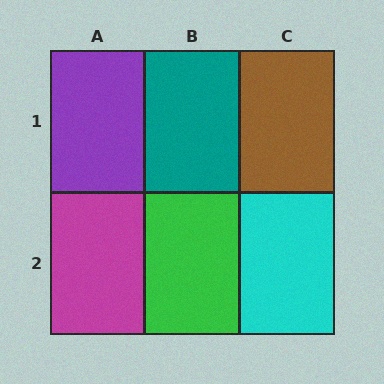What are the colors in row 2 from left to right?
Magenta, green, cyan.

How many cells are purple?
1 cell is purple.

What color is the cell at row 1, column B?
Teal.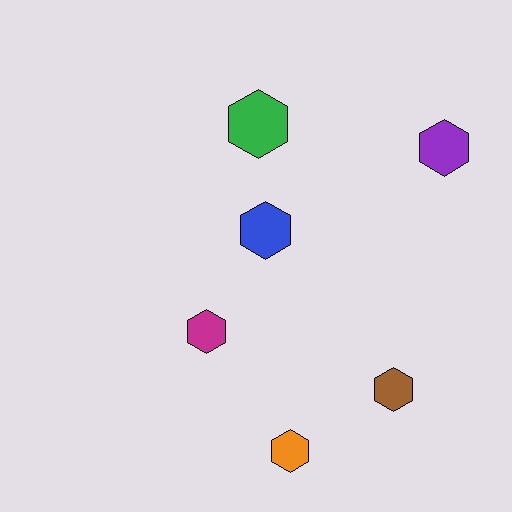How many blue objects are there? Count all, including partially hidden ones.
There is 1 blue object.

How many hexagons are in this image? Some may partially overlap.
There are 6 hexagons.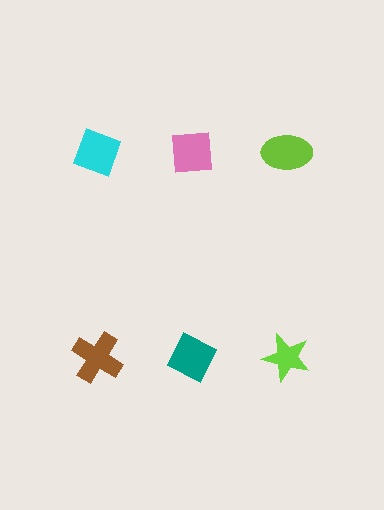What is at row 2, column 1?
A brown cross.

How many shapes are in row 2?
3 shapes.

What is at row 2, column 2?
A teal diamond.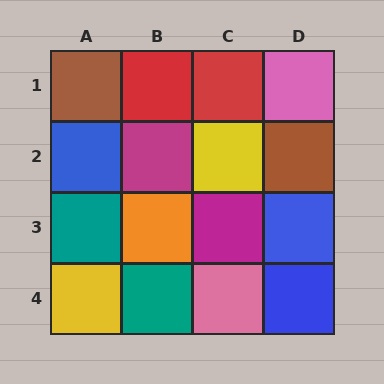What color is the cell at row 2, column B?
Magenta.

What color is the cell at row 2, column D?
Brown.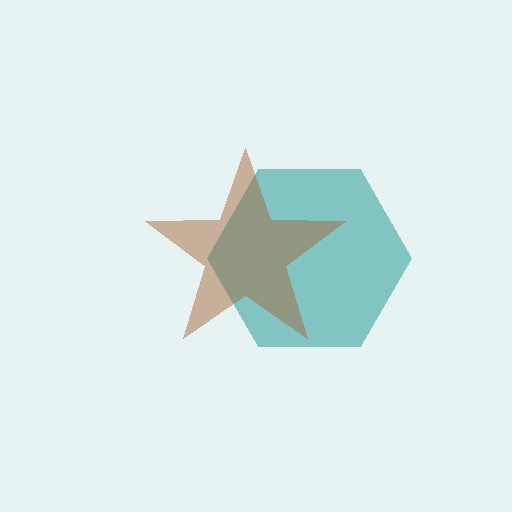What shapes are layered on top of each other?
The layered shapes are: a teal hexagon, a brown star.